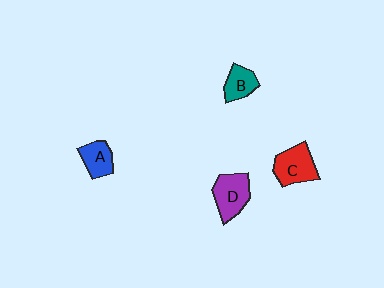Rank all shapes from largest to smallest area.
From largest to smallest: D (purple), C (red), A (blue), B (teal).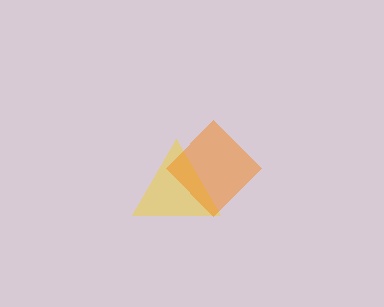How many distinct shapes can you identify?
There are 2 distinct shapes: a yellow triangle, an orange diamond.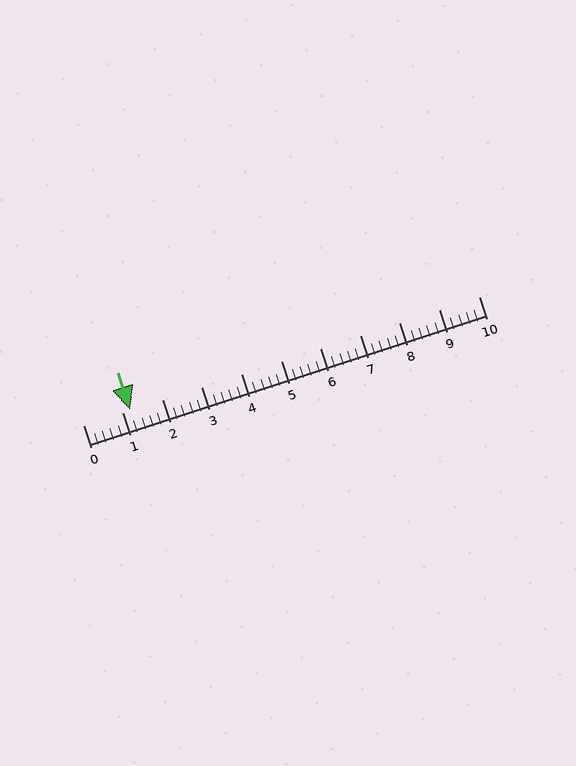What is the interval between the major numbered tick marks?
The major tick marks are spaced 1 units apart.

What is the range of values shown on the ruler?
The ruler shows values from 0 to 10.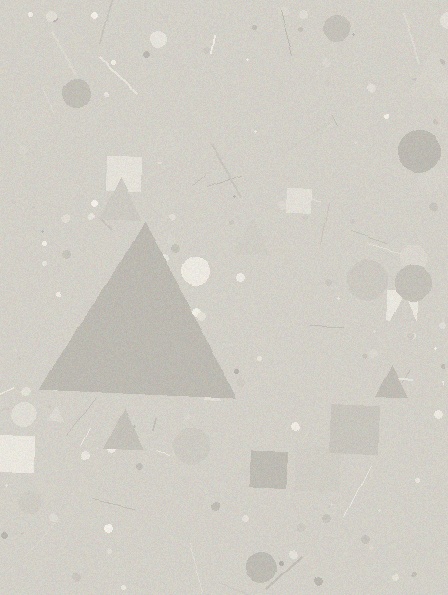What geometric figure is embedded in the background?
A triangle is embedded in the background.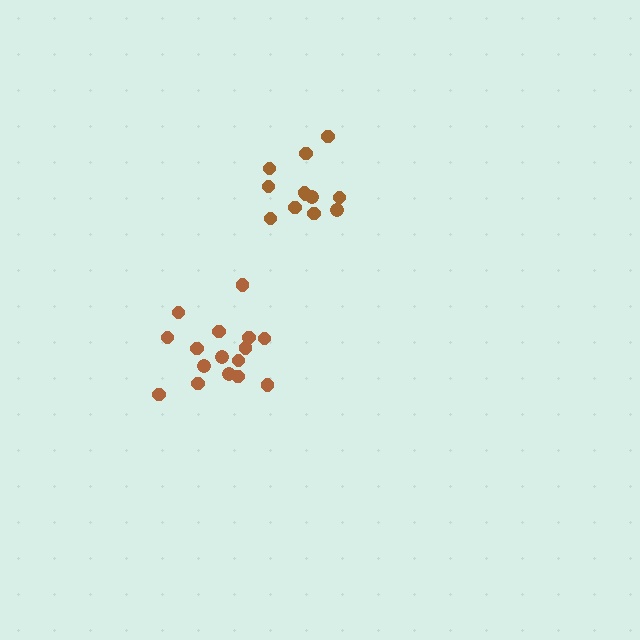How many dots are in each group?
Group 1: 16 dots, Group 2: 12 dots (28 total).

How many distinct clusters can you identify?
There are 2 distinct clusters.